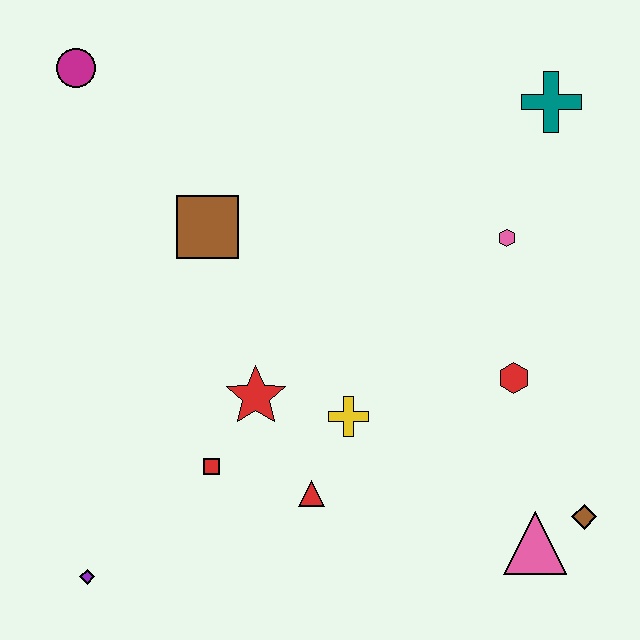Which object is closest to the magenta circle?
The brown square is closest to the magenta circle.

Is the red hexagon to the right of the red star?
Yes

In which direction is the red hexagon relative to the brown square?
The red hexagon is to the right of the brown square.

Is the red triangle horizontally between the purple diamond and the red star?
No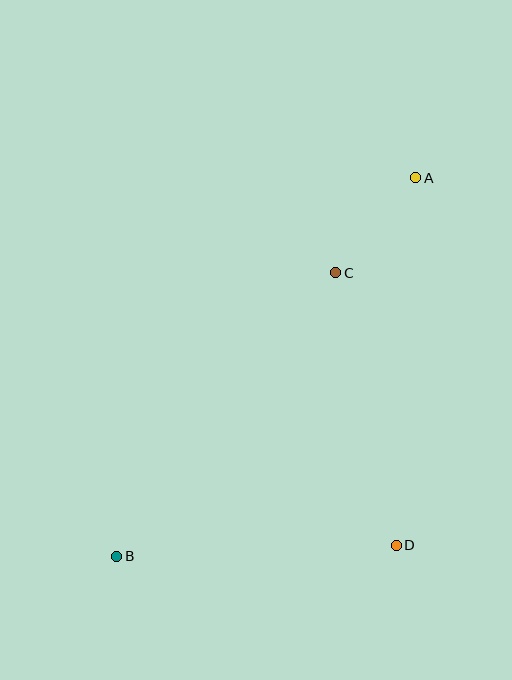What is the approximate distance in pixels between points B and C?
The distance between B and C is approximately 358 pixels.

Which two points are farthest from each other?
Points A and B are farthest from each other.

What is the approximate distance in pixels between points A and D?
The distance between A and D is approximately 368 pixels.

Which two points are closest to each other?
Points A and C are closest to each other.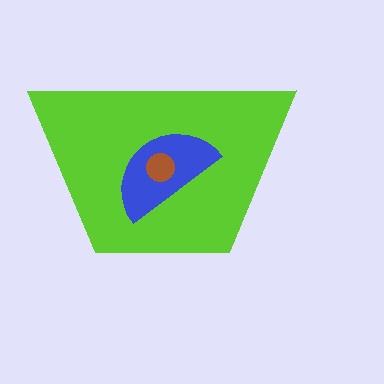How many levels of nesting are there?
3.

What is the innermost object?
The brown circle.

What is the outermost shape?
The lime trapezoid.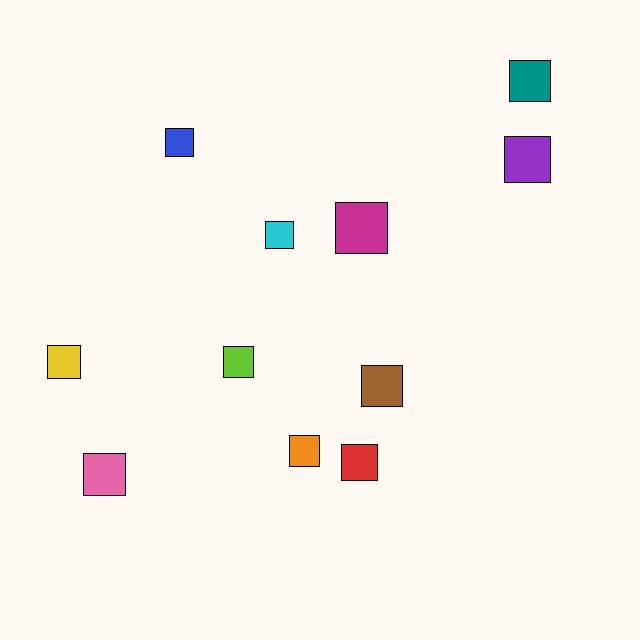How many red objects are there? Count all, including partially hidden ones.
There is 1 red object.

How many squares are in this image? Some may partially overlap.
There are 11 squares.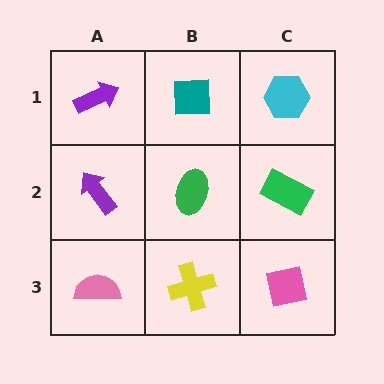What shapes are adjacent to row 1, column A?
A purple arrow (row 2, column A), a teal square (row 1, column B).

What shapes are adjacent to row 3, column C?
A green rectangle (row 2, column C), a yellow cross (row 3, column B).